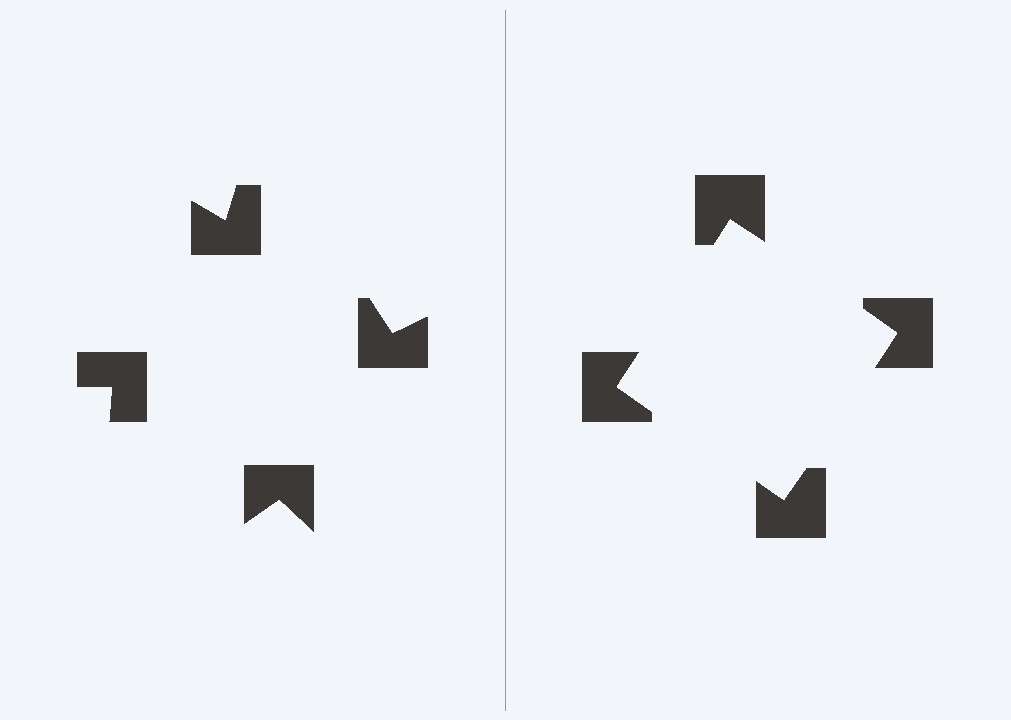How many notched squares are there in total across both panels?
8 — 4 on each side.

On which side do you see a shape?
An illusory square appears on the right side. On the left side the wedge cuts are rotated, so no coherent shape forms.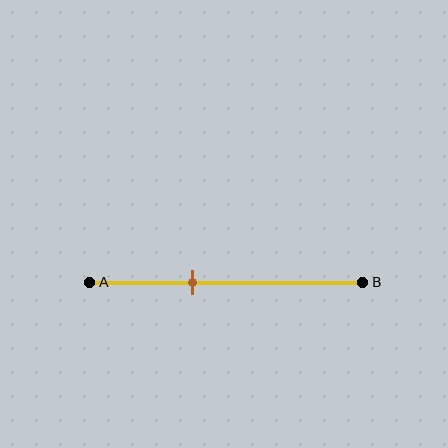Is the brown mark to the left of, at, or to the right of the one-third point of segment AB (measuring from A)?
The brown mark is to the right of the one-third point of segment AB.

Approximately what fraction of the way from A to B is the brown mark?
The brown mark is approximately 35% of the way from A to B.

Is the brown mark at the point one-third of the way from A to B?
No, the mark is at about 35% from A, not at the 33% one-third point.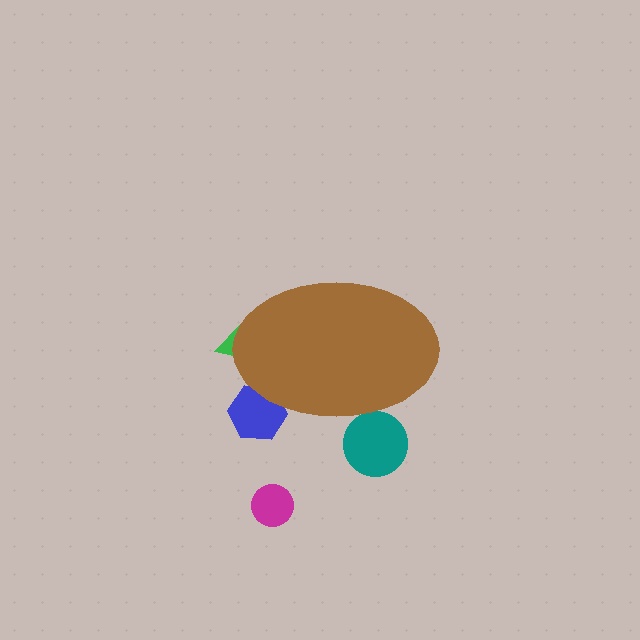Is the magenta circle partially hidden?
No, the magenta circle is fully visible.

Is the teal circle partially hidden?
Yes, the teal circle is partially hidden behind the brown ellipse.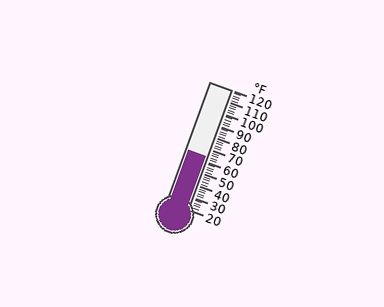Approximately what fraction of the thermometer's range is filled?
The thermometer is filled to approximately 45% of its range.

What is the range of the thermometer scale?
The thermometer scale ranges from 20°F to 120°F.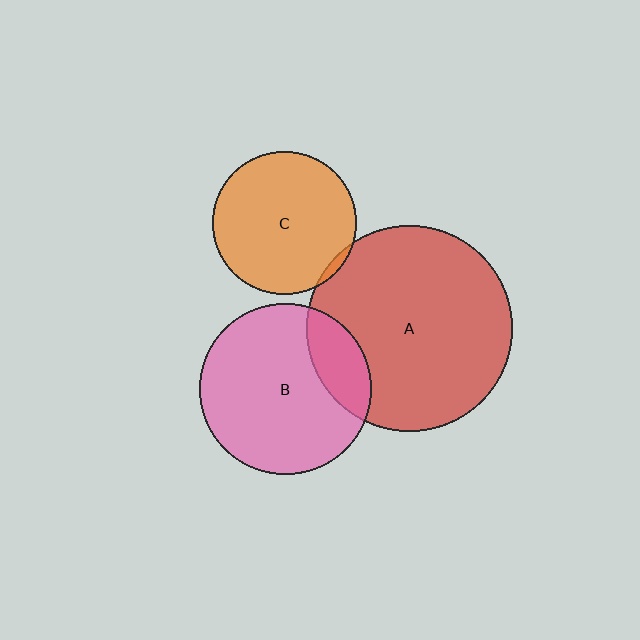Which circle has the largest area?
Circle A (red).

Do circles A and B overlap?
Yes.